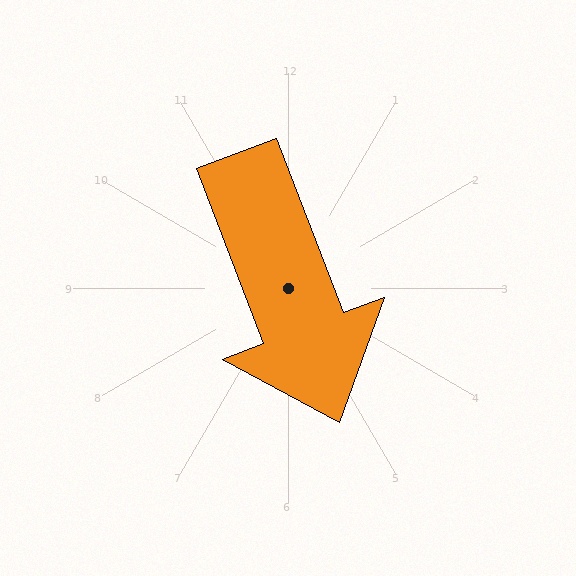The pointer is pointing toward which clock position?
Roughly 5 o'clock.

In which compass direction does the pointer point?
South.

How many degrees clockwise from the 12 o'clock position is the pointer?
Approximately 159 degrees.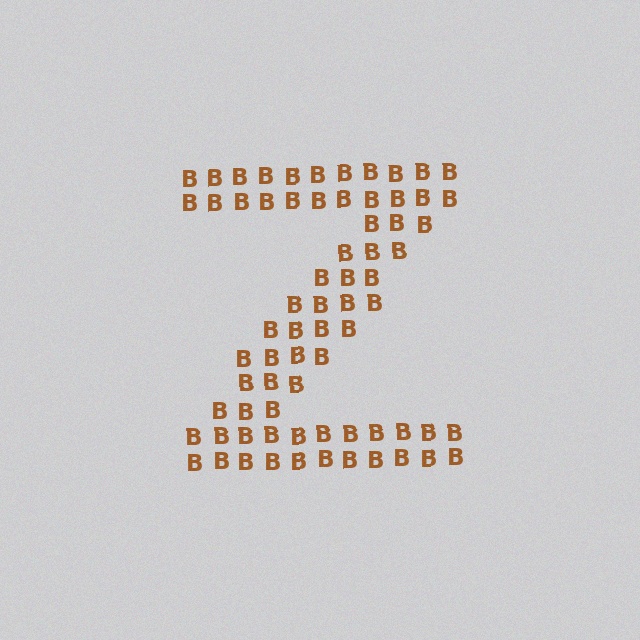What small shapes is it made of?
It is made of small letter B's.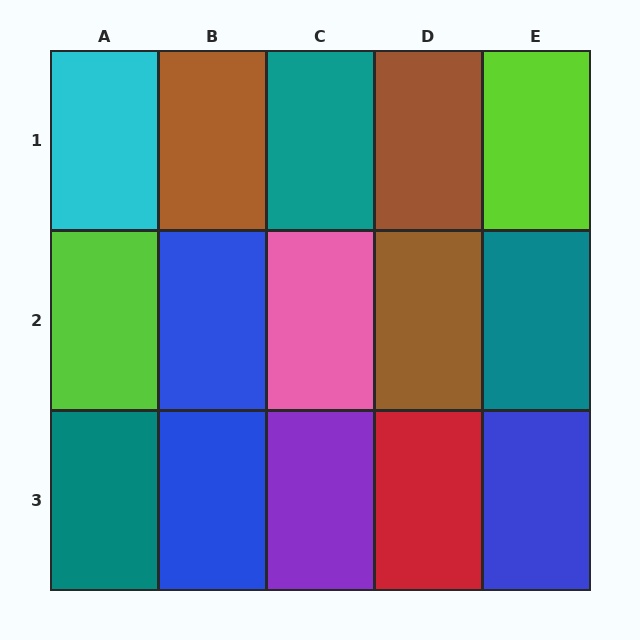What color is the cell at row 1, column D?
Brown.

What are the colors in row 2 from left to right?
Lime, blue, pink, brown, teal.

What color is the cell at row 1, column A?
Cyan.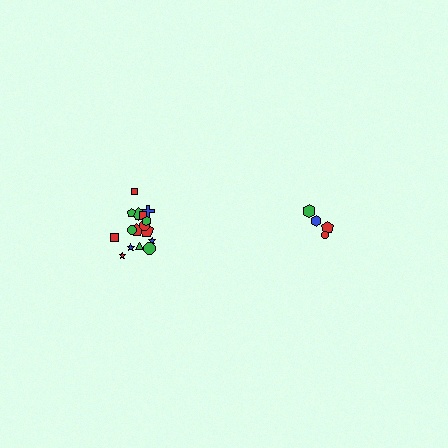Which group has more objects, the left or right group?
The left group.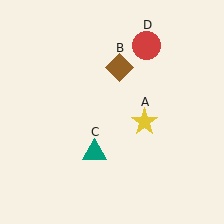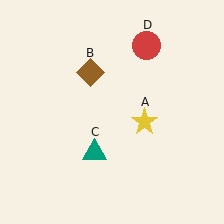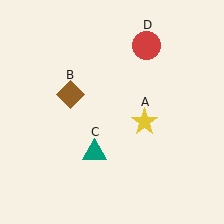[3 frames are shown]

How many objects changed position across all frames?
1 object changed position: brown diamond (object B).